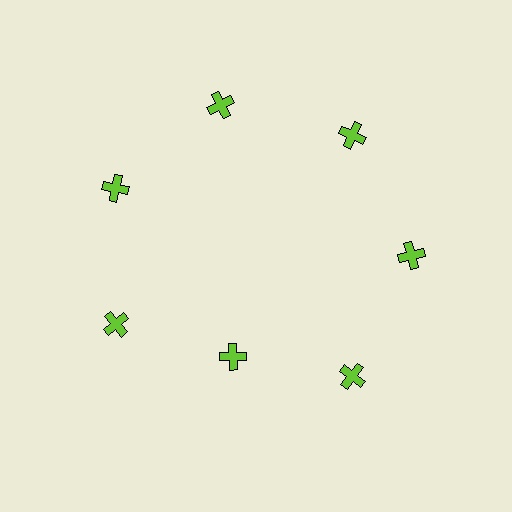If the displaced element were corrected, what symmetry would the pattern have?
It would have 7-fold rotational symmetry — the pattern would map onto itself every 51 degrees.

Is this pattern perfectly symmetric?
No. The 7 lime crosses are arranged in a ring, but one element near the 6 o'clock position is pulled inward toward the center, breaking the 7-fold rotational symmetry.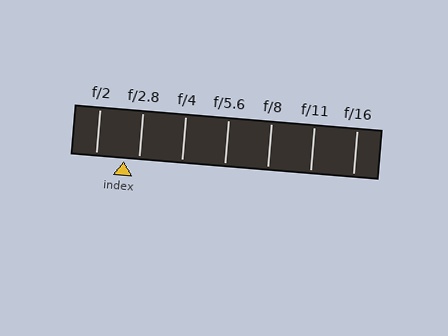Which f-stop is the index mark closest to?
The index mark is closest to f/2.8.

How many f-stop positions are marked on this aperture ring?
There are 7 f-stop positions marked.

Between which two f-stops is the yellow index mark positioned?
The index mark is between f/2 and f/2.8.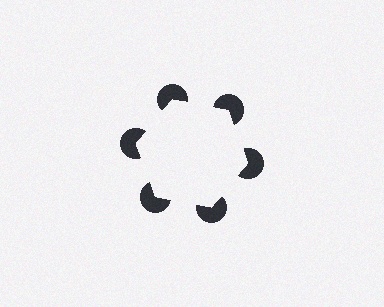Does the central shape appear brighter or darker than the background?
It typically appears slightly brighter than the background, even though no actual brightness change is drawn.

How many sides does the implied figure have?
6 sides.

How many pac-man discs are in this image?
There are 6 — one at each vertex of the illusory hexagon.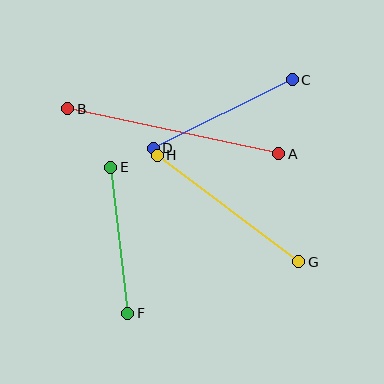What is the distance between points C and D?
The distance is approximately 155 pixels.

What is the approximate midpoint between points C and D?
The midpoint is at approximately (223, 114) pixels.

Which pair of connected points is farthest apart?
Points A and B are farthest apart.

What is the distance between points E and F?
The distance is approximately 147 pixels.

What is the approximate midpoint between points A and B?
The midpoint is at approximately (173, 131) pixels.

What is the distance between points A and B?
The distance is approximately 216 pixels.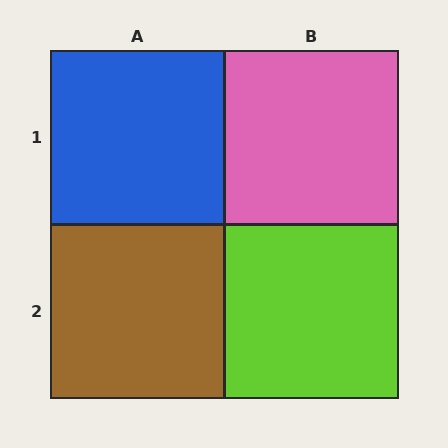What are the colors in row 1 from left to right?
Blue, pink.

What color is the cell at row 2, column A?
Brown.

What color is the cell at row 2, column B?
Lime.